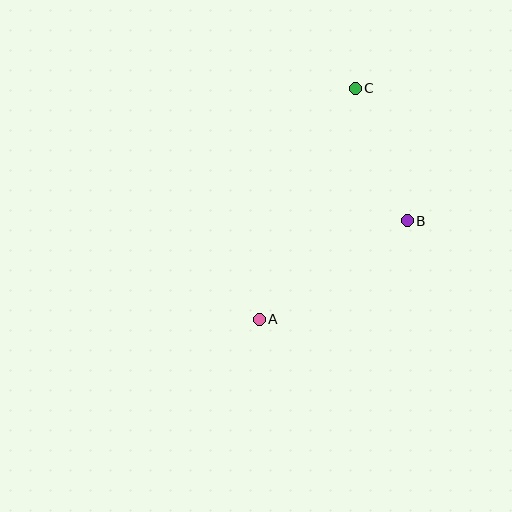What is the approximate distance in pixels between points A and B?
The distance between A and B is approximately 178 pixels.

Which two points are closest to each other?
Points B and C are closest to each other.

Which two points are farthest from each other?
Points A and C are farthest from each other.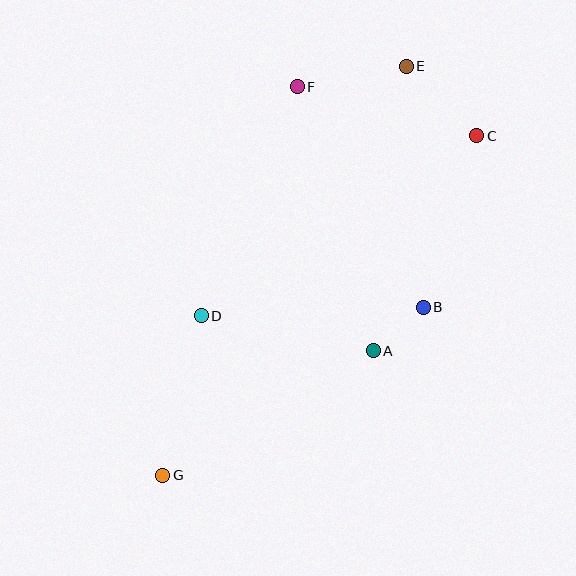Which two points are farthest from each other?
Points E and G are farthest from each other.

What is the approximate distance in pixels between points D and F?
The distance between D and F is approximately 248 pixels.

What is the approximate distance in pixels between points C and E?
The distance between C and E is approximately 99 pixels.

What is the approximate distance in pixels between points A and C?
The distance between A and C is approximately 238 pixels.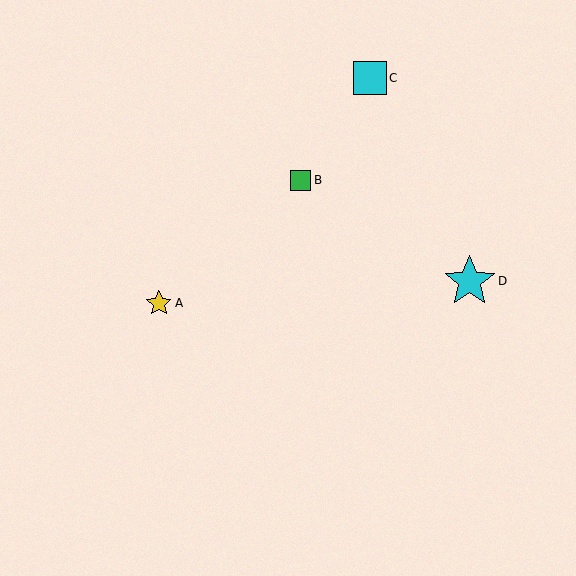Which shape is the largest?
The cyan star (labeled D) is the largest.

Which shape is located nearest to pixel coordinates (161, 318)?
The yellow star (labeled A) at (159, 303) is nearest to that location.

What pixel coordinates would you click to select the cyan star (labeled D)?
Click at (470, 281) to select the cyan star D.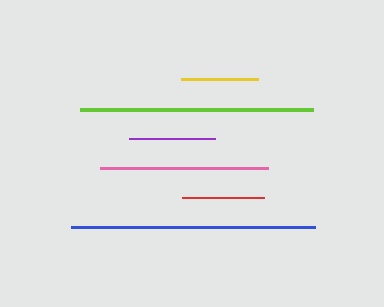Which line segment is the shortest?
The yellow line is the shortest at approximately 77 pixels.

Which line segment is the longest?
The blue line is the longest at approximately 244 pixels.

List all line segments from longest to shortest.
From longest to shortest: blue, lime, pink, purple, red, yellow.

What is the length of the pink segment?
The pink segment is approximately 168 pixels long.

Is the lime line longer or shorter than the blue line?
The blue line is longer than the lime line.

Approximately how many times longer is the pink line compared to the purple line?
The pink line is approximately 2.0 times the length of the purple line.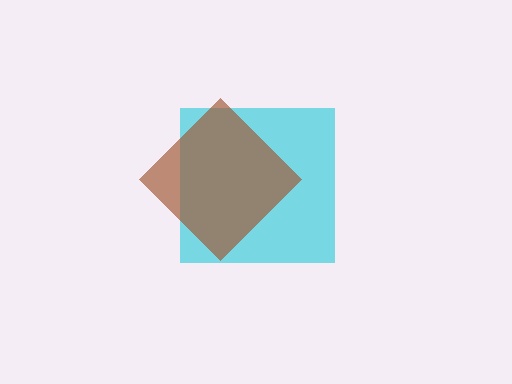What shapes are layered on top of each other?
The layered shapes are: a cyan square, a brown diamond.